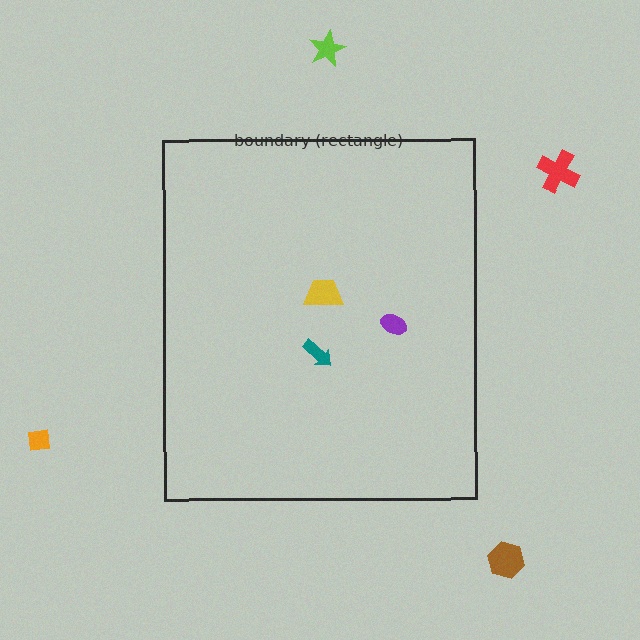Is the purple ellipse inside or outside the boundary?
Inside.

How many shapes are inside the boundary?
3 inside, 4 outside.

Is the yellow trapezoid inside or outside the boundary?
Inside.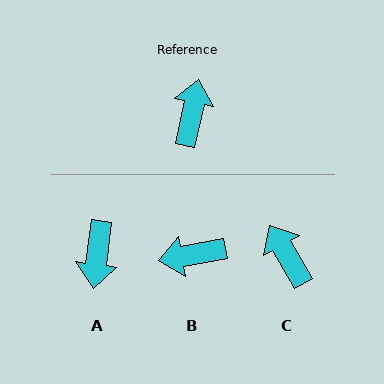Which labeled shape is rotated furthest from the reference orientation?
A, about 175 degrees away.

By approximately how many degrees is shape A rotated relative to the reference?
Approximately 175 degrees clockwise.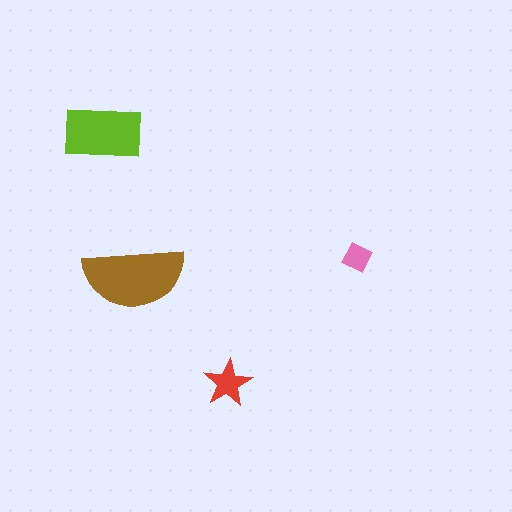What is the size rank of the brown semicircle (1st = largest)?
1st.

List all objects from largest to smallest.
The brown semicircle, the lime rectangle, the red star, the pink diamond.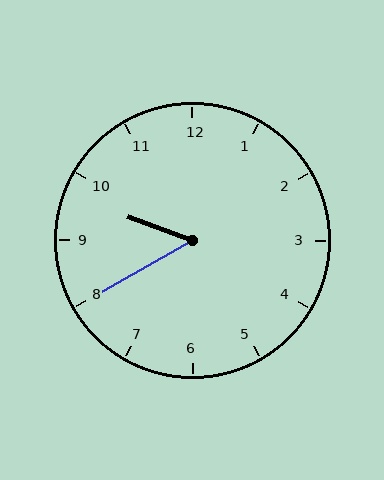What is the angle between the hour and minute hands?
Approximately 50 degrees.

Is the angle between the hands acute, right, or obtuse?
It is acute.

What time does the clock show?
9:40.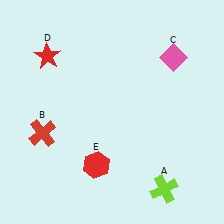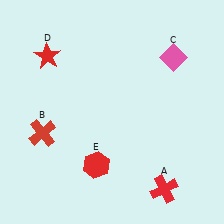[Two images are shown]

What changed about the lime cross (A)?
In Image 1, A is lime. In Image 2, it changed to red.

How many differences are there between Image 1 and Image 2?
There is 1 difference between the two images.